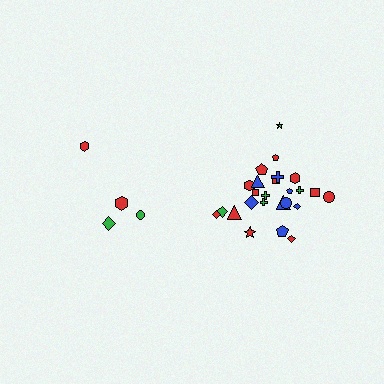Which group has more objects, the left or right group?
The right group.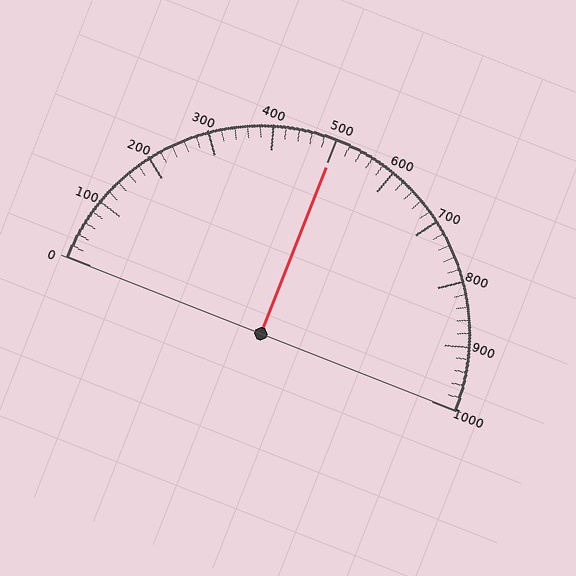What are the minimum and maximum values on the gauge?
The gauge ranges from 0 to 1000.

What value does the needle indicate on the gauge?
The needle indicates approximately 500.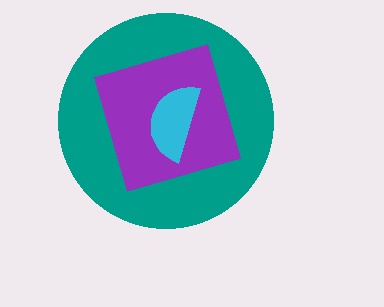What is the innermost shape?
The cyan semicircle.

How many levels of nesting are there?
3.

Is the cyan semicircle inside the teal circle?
Yes.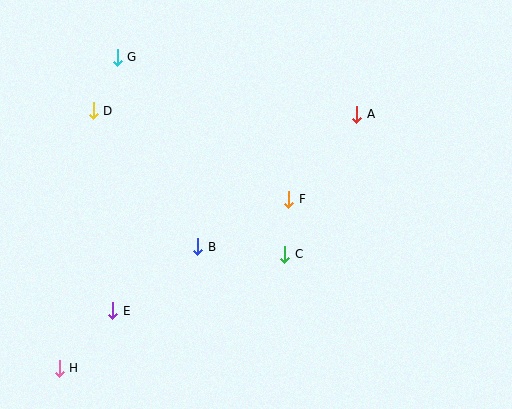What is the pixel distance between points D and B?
The distance between D and B is 172 pixels.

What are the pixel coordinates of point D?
Point D is at (93, 111).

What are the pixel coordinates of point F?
Point F is at (289, 199).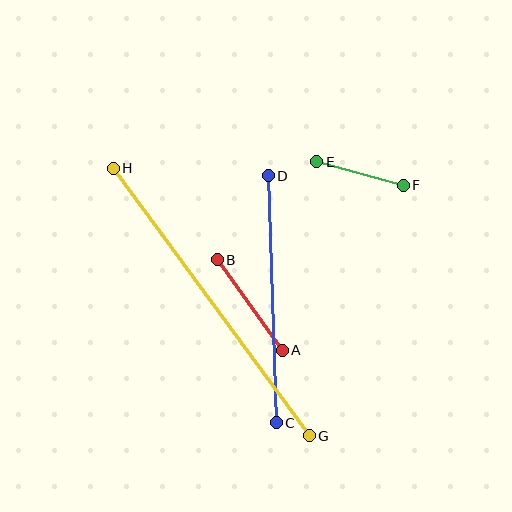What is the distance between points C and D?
The distance is approximately 247 pixels.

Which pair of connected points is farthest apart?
Points G and H are farthest apart.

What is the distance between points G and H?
The distance is approximately 331 pixels.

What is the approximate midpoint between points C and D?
The midpoint is at approximately (272, 299) pixels.